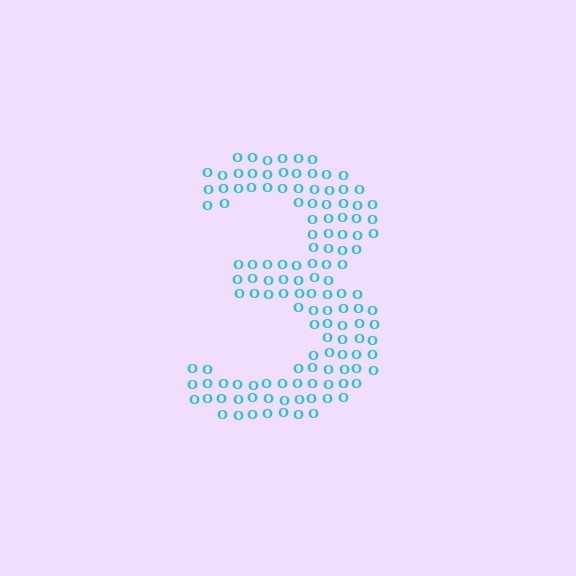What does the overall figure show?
The overall figure shows the digit 3.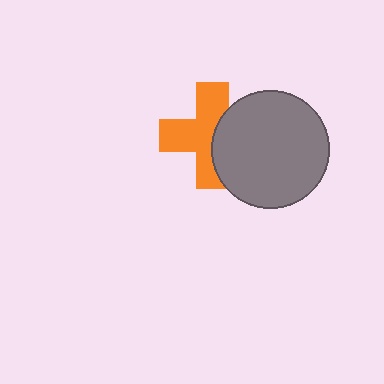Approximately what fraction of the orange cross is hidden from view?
Roughly 37% of the orange cross is hidden behind the gray circle.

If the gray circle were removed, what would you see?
You would see the complete orange cross.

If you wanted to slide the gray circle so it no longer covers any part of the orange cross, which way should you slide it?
Slide it right — that is the most direct way to separate the two shapes.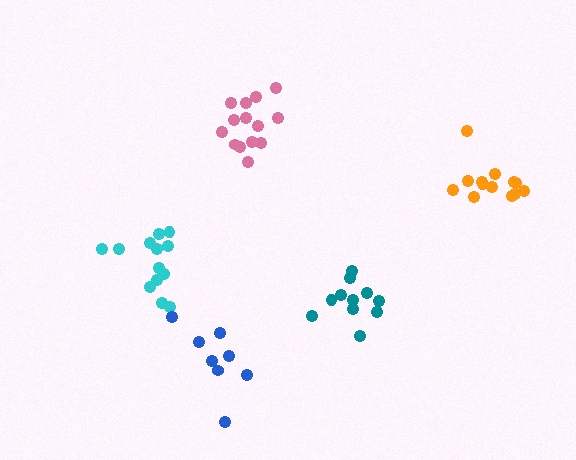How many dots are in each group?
Group 1: 11 dots, Group 2: 14 dots, Group 3: 13 dots, Group 4: 13 dots, Group 5: 8 dots (59 total).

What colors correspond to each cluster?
The clusters are colored: teal, pink, cyan, orange, blue.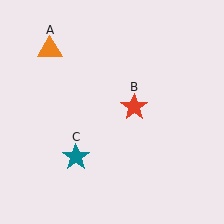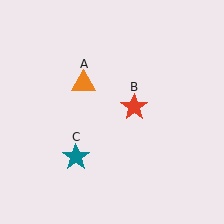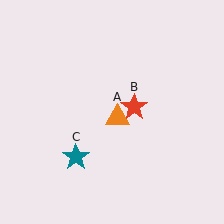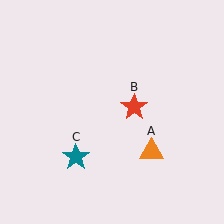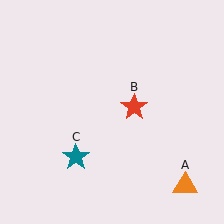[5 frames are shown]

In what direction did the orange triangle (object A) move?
The orange triangle (object A) moved down and to the right.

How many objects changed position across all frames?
1 object changed position: orange triangle (object A).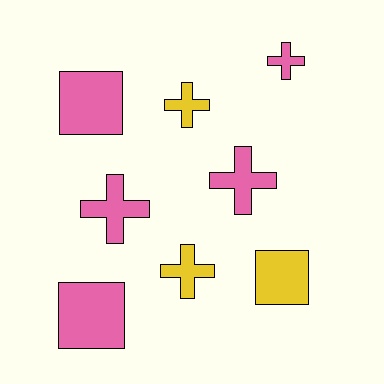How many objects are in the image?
There are 8 objects.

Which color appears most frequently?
Pink, with 5 objects.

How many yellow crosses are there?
There are 2 yellow crosses.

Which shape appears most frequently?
Cross, with 5 objects.